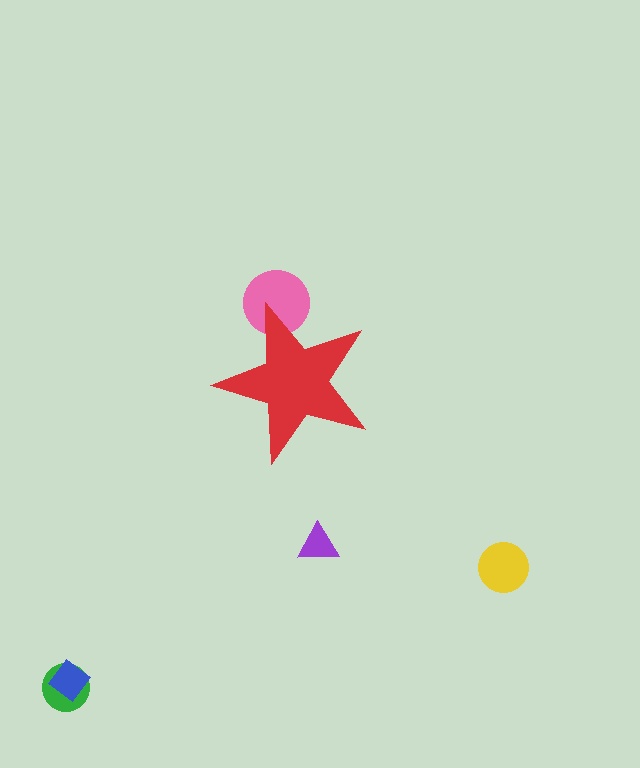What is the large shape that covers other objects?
A red star.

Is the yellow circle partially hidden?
No, the yellow circle is fully visible.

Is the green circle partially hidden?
No, the green circle is fully visible.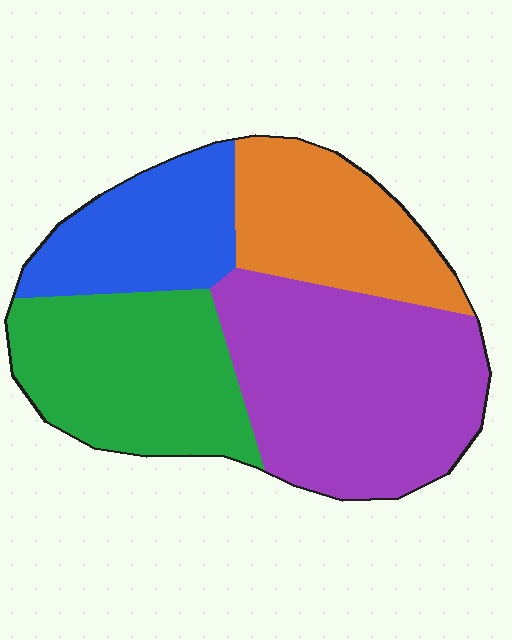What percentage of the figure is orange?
Orange covers about 20% of the figure.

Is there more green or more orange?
Green.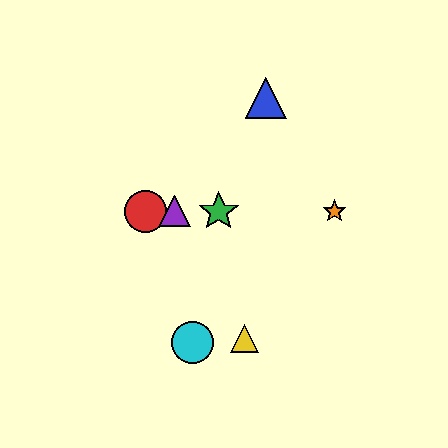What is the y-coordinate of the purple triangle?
The purple triangle is at y≈211.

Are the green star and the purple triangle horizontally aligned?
Yes, both are at y≈211.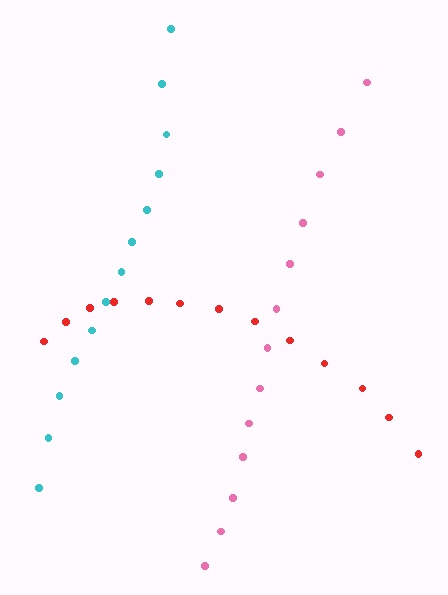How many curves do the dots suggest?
There are 3 distinct paths.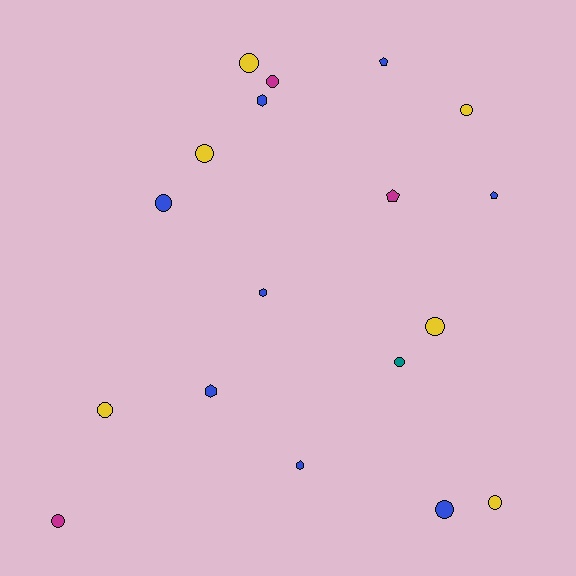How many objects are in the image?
There are 18 objects.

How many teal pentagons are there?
There are no teal pentagons.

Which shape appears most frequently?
Circle, with 11 objects.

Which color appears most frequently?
Blue, with 8 objects.